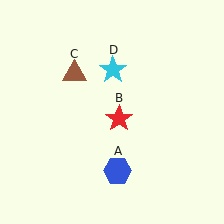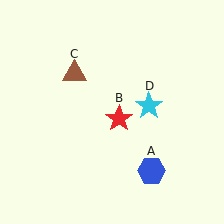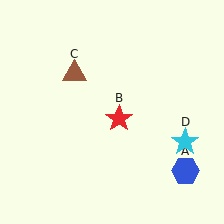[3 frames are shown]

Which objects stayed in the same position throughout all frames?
Red star (object B) and brown triangle (object C) remained stationary.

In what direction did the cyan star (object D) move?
The cyan star (object D) moved down and to the right.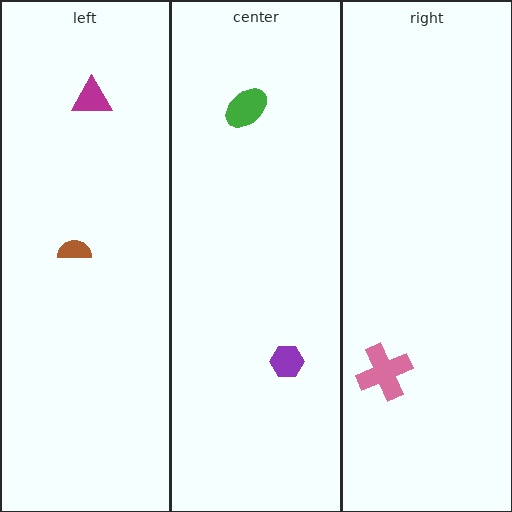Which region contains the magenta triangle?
The left region.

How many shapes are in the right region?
1.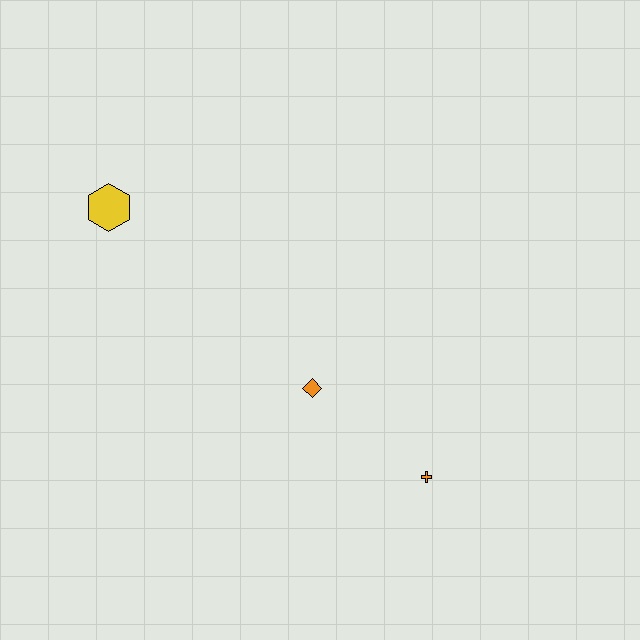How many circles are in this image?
There are no circles.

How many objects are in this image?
There are 3 objects.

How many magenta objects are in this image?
There are no magenta objects.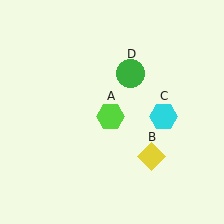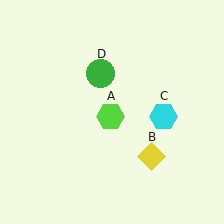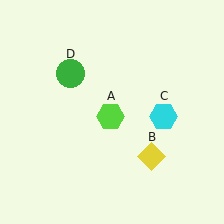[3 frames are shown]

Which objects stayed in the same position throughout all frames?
Lime hexagon (object A) and yellow diamond (object B) and cyan hexagon (object C) remained stationary.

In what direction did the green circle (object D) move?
The green circle (object D) moved left.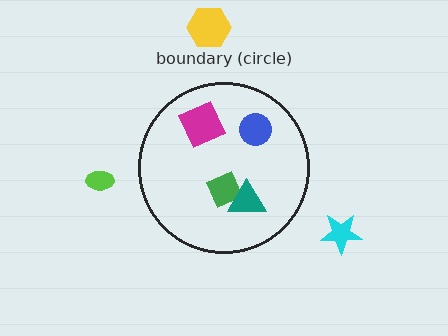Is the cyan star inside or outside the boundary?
Outside.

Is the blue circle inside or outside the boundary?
Inside.